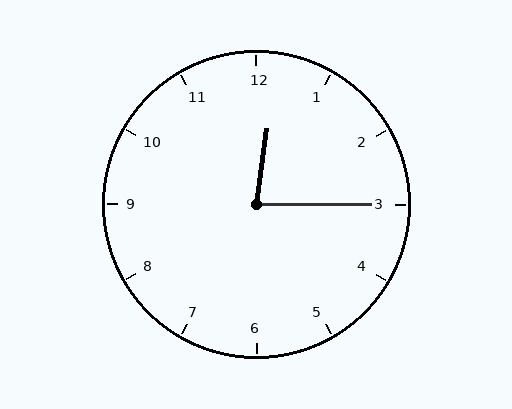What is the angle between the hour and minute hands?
Approximately 82 degrees.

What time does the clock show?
12:15.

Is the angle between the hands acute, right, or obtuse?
It is acute.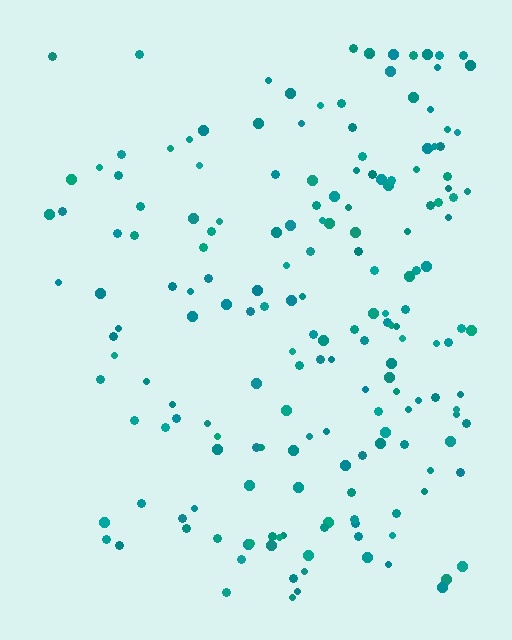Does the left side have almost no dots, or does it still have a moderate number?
Still a moderate number, just noticeably fewer than the right.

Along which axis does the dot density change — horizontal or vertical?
Horizontal.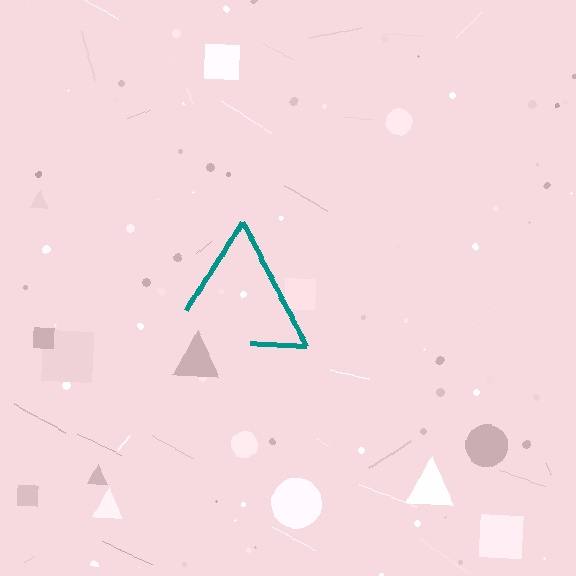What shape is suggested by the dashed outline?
The dashed outline suggests a triangle.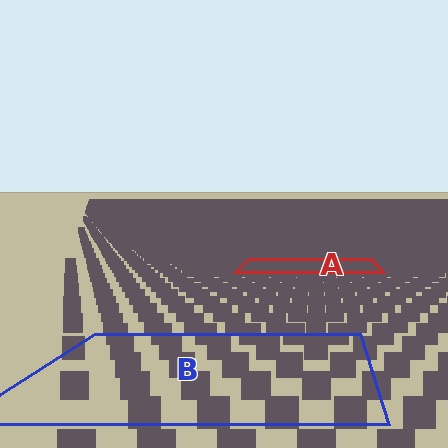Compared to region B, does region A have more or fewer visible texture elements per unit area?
Region A has more texture elements per unit area — they are packed more densely because it is farther away.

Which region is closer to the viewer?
Region B is closer. The texture elements there are larger and more spread out.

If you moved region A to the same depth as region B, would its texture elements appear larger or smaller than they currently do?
They would appear larger. At a closer depth, the same texture elements are projected at a bigger on-screen size.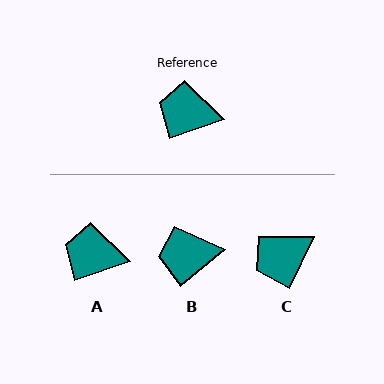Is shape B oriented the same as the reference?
No, it is off by about 20 degrees.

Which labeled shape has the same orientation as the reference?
A.